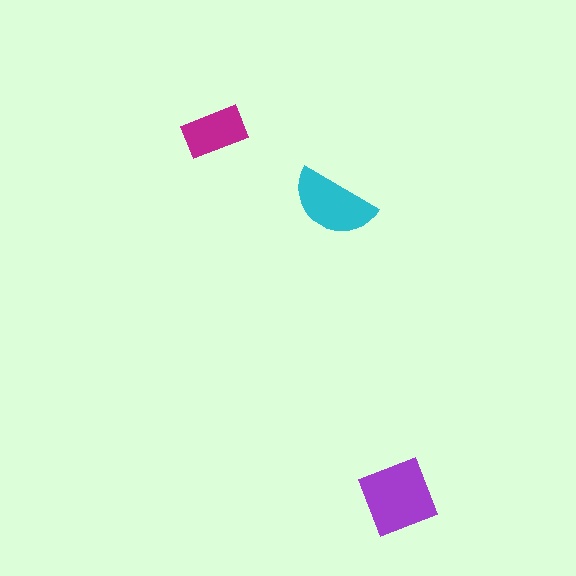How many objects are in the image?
There are 3 objects in the image.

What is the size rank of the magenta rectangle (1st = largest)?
3rd.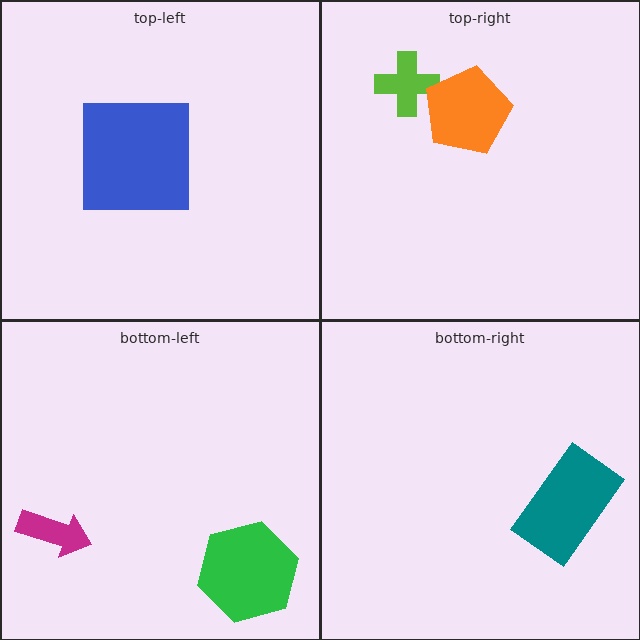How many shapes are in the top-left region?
1.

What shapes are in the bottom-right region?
The teal rectangle.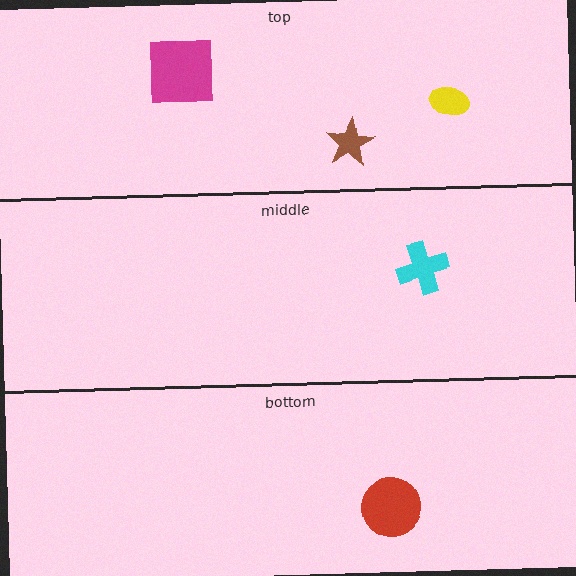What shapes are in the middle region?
The cyan cross.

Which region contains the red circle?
The bottom region.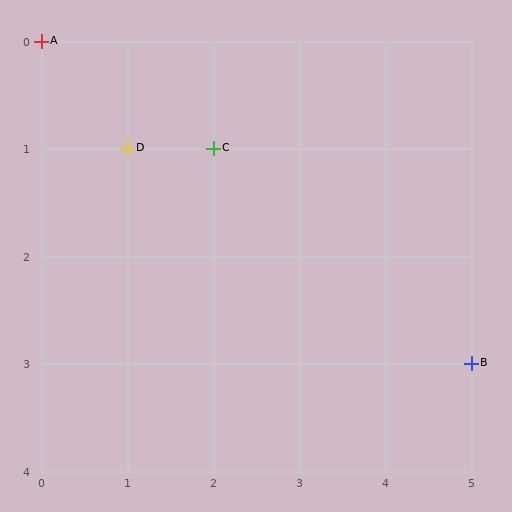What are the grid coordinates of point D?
Point D is at grid coordinates (1, 1).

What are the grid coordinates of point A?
Point A is at grid coordinates (0, 0).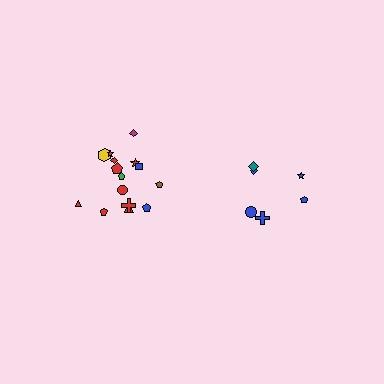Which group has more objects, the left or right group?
The left group.